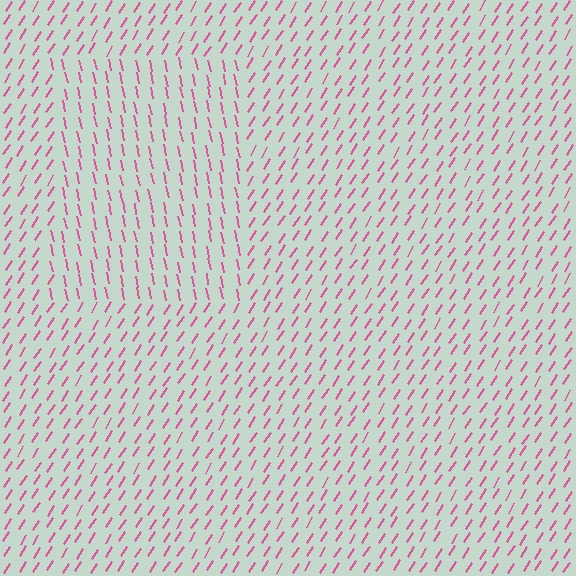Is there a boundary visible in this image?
Yes, there is a texture boundary formed by a change in line orientation.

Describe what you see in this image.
The image is filled with small pink line segments. A rectangle region in the image has lines oriented differently from the surrounding lines, creating a visible texture boundary.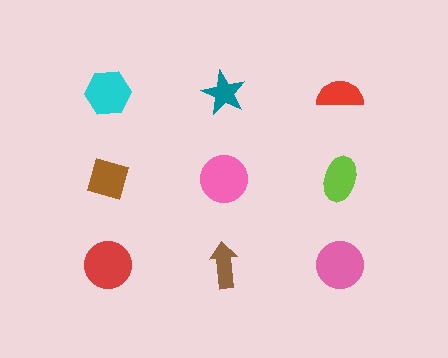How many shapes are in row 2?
3 shapes.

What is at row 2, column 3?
A lime ellipse.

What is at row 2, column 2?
A pink circle.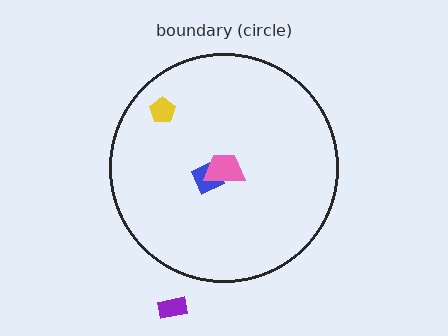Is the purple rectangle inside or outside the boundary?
Outside.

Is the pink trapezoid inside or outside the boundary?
Inside.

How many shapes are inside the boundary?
3 inside, 1 outside.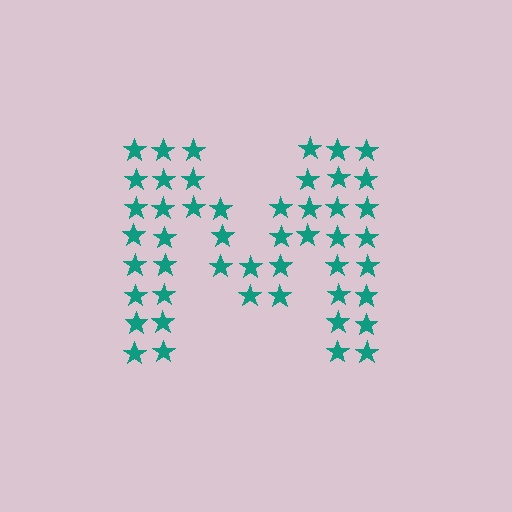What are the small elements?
The small elements are stars.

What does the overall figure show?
The overall figure shows the letter M.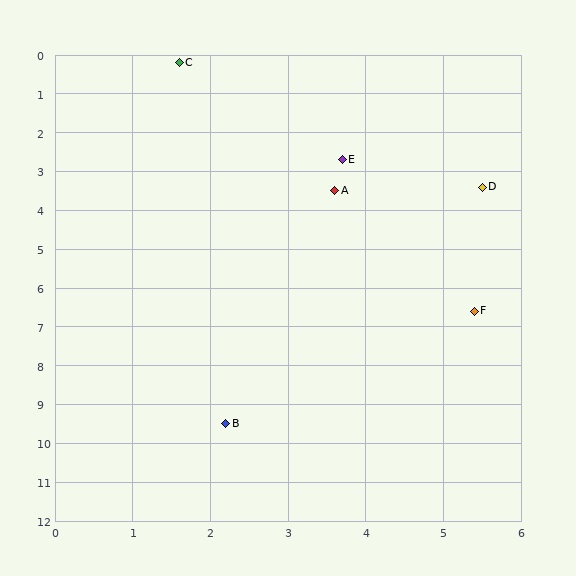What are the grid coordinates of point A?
Point A is at approximately (3.6, 3.5).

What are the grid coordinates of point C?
Point C is at approximately (1.6, 0.2).